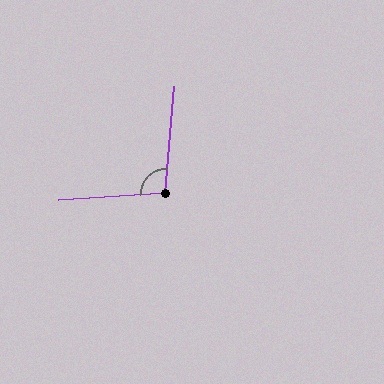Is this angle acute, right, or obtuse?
It is obtuse.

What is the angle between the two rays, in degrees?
Approximately 98 degrees.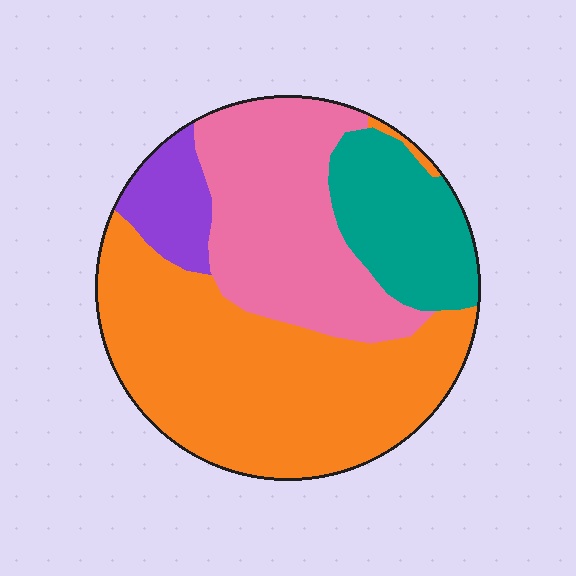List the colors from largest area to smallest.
From largest to smallest: orange, pink, teal, purple.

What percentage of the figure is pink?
Pink covers about 30% of the figure.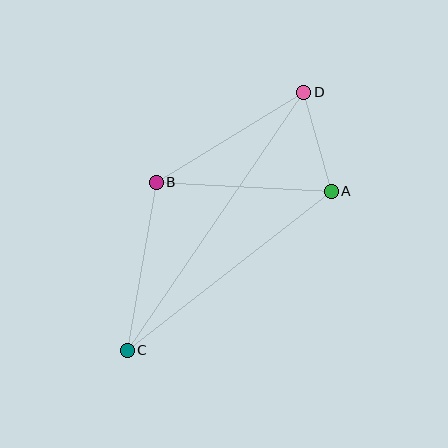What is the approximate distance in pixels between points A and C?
The distance between A and C is approximately 258 pixels.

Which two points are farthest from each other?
Points C and D are farthest from each other.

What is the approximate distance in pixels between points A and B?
The distance between A and B is approximately 175 pixels.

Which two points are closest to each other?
Points A and D are closest to each other.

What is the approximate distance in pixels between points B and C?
The distance between B and C is approximately 170 pixels.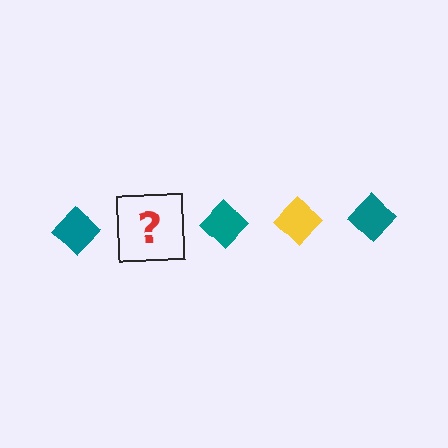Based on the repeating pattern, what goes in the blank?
The blank should be a yellow diamond.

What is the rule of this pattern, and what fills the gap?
The rule is that the pattern cycles through teal, yellow diamonds. The gap should be filled with a yellow diamond.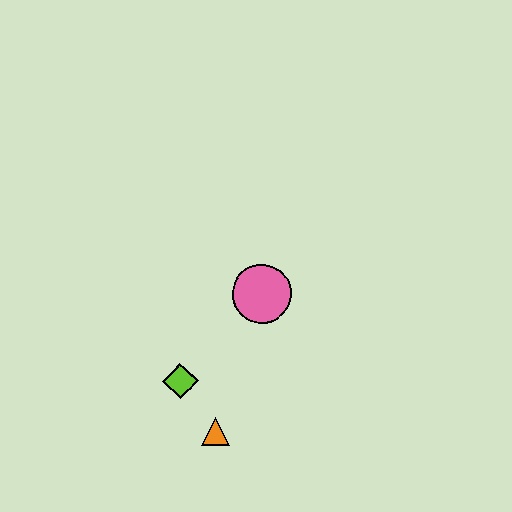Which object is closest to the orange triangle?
The lime diamond is closest to the orange triangle.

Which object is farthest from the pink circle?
The orange triangle is farthest from the pink circle.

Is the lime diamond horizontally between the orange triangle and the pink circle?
No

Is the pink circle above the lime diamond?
Yes